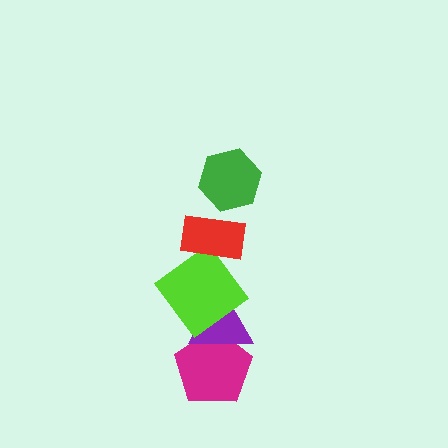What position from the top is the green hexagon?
The green hexagon is 1st from the top.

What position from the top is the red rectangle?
The red rectangle is 2nd from the top.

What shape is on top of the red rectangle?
The green hexagon is on top of the red rectangle.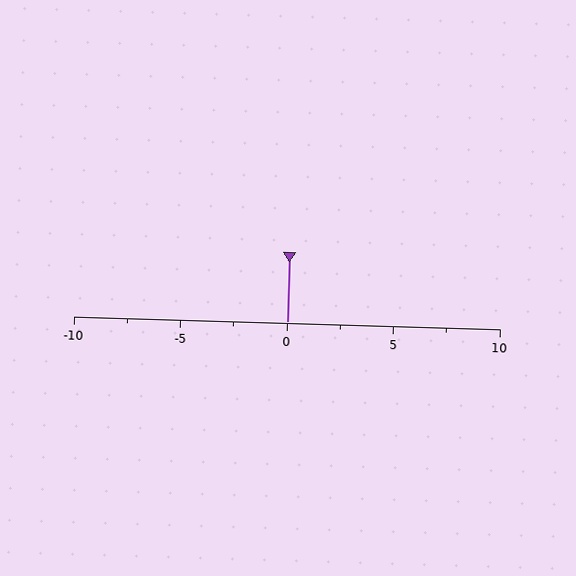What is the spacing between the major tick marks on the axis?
The major ticks are spaced 5 apart.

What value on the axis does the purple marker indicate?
The marker indicates approximately 0.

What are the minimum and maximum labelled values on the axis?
The axis runs from -10 to 10.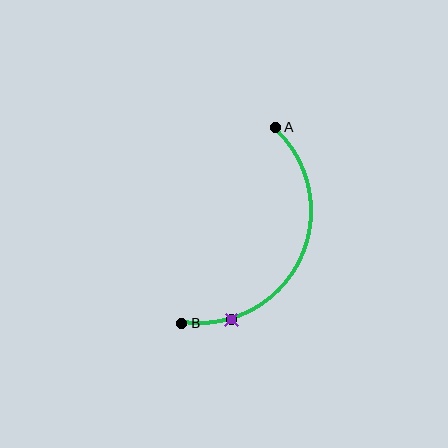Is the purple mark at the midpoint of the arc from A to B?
No. The purple mark lies on the arc but is closer to endpoint B. The arc midpoint would be at the point on the curve equidistant along the arc from both A and B.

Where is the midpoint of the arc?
The arc midpoint is the point on the curve farthest from the straight line joining A and B. It sits to the right of that line.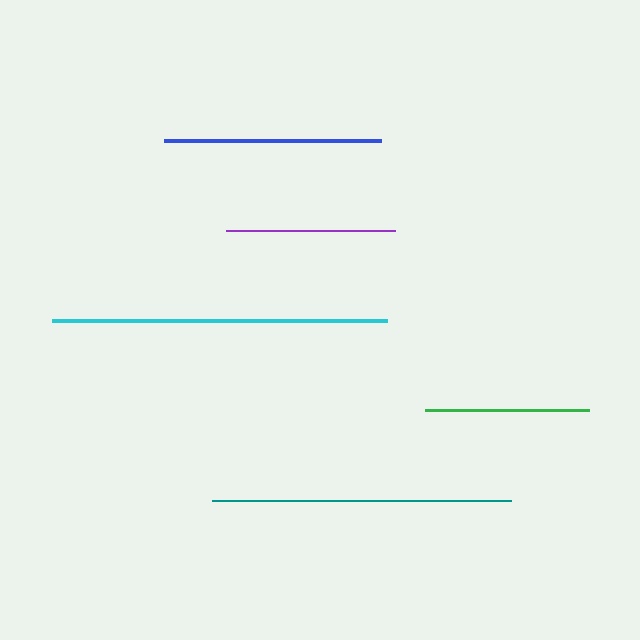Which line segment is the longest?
The cyan line is the longest at approximately 336 pixels.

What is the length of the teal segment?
The teal segment is approximately 299 pixels long.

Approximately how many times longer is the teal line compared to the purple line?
The teal line is approximately 1.8 times the length of the purple line.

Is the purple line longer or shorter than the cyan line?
The cyan line is longer than the purple line.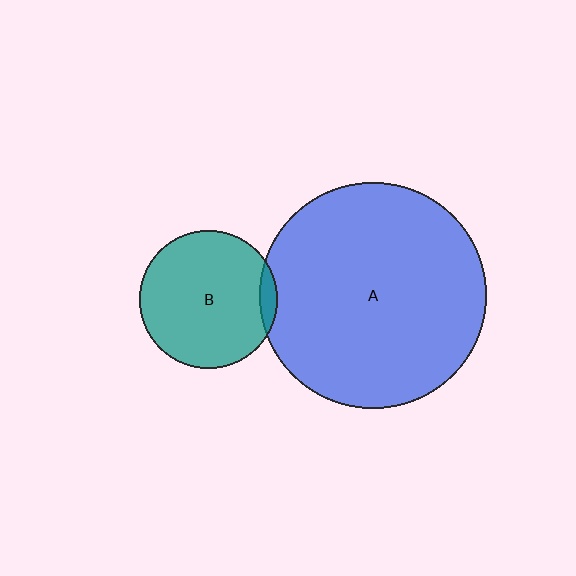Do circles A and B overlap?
Yes.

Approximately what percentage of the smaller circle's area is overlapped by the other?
Approximately 5%.